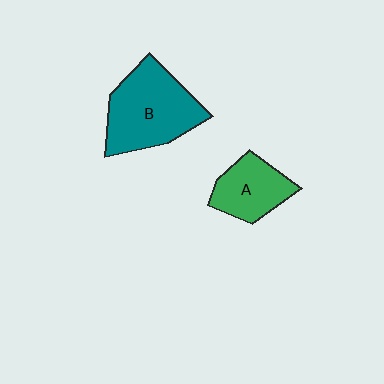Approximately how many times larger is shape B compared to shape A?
Approximately 1.7 times.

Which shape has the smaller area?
Shape A (green).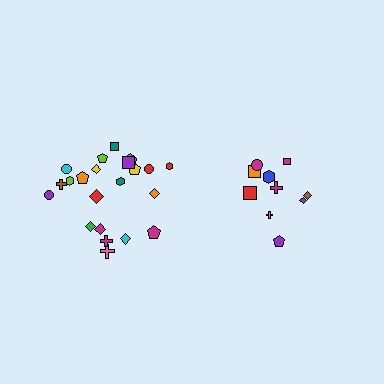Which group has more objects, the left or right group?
The left group.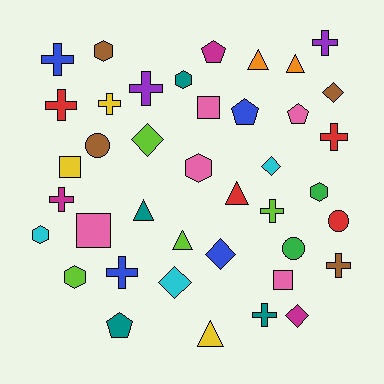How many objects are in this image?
There are 40 objects.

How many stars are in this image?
There are no stars.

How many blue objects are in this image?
There are 4 blue objects.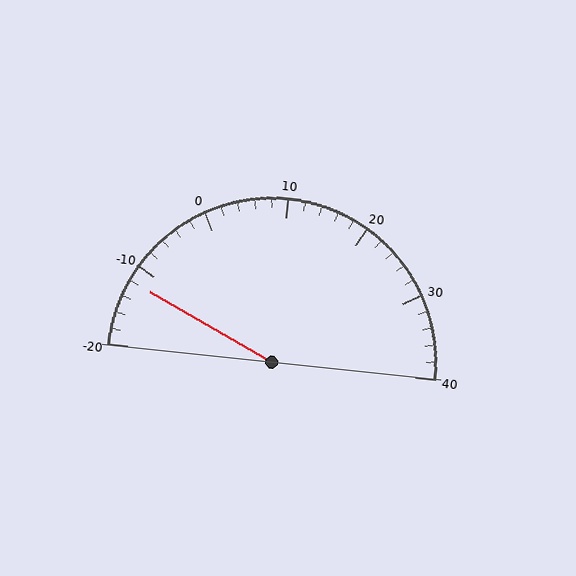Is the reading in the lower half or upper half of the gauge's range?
The reading is in the lower half of the range (-20 to 40).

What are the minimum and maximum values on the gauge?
The gauge ranges from -20 to 40.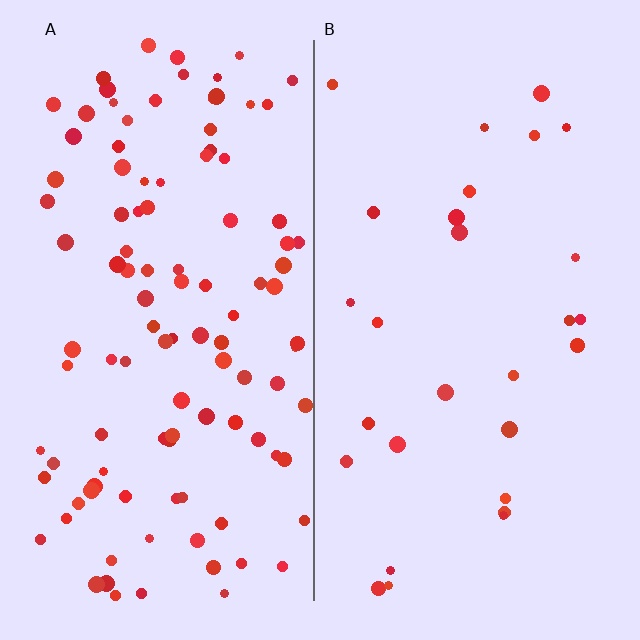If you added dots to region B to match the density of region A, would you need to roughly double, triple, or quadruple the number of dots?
Approximately quadruple.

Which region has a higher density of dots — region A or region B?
A (the left).